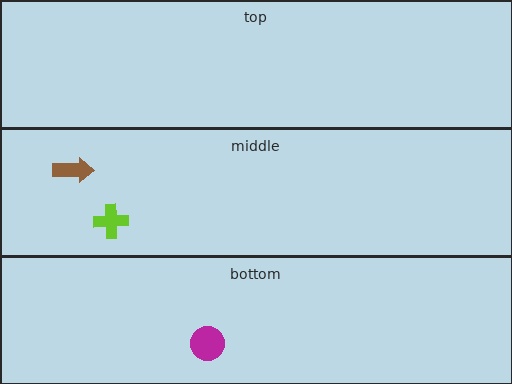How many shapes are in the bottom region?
1.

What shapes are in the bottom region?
The magenta circle.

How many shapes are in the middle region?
2.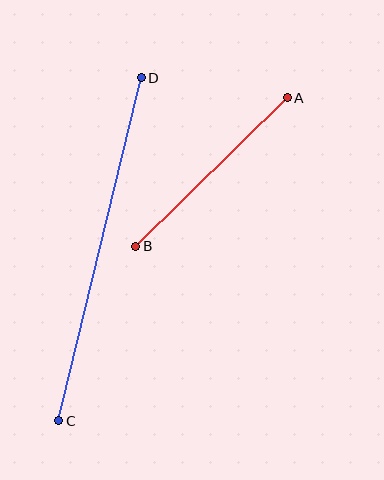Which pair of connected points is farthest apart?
Points C and D are farthest apart.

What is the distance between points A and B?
The distance is approximately 212 pixels.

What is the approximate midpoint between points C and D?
The midpoint is at approximately (100, 249) pixels.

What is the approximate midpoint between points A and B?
The midpoint is at approximately (212, 172) pixels.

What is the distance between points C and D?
The distance is approximately 353 pixels.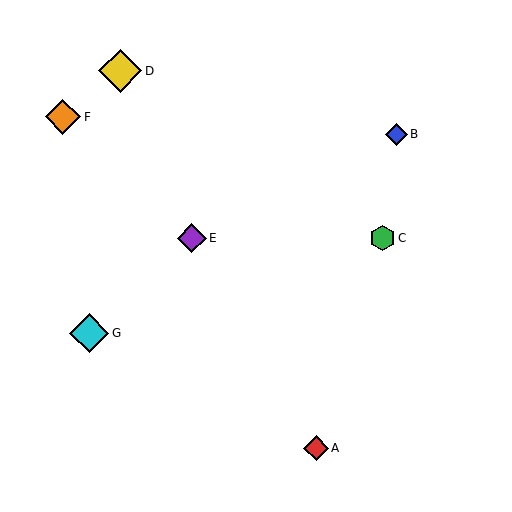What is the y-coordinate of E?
Object E is at y≈238.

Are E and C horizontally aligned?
Yes, both are at y≈238.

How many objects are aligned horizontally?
2 objects (C, E) are aligned horizontally.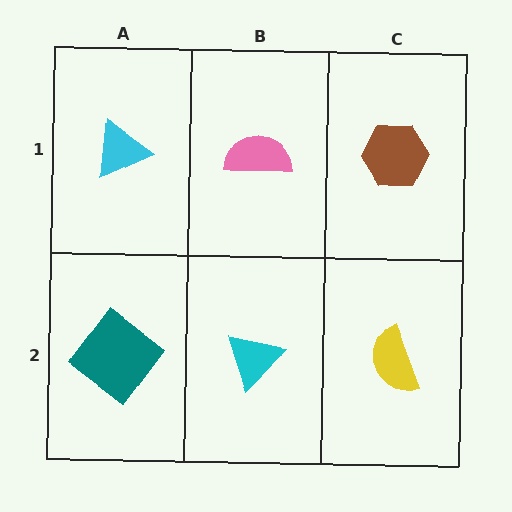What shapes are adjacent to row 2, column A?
A cyan triangle (row 1, column A), a cyan triangle (row 2, column B).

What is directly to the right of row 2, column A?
A cyan triangle.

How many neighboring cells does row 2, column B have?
3.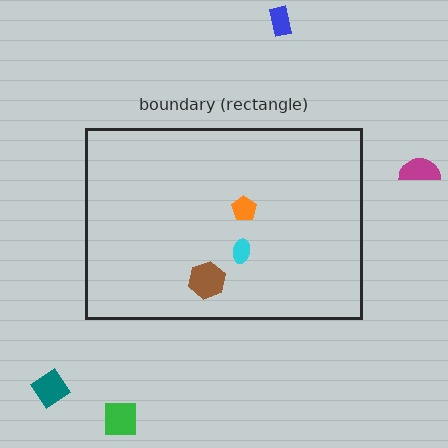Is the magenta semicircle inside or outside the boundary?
Outside.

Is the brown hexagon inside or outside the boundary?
Inside.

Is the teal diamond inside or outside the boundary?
Outside.